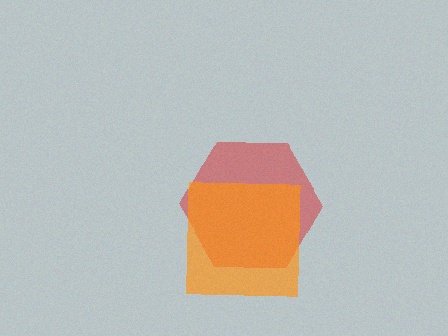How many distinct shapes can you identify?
There are 2 distinct shapes: a red hexagon, an orange square.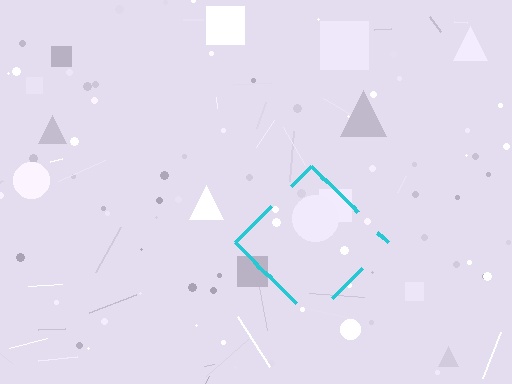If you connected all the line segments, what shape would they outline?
They would outline a diamond.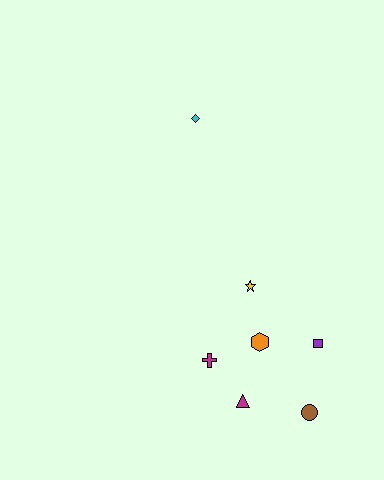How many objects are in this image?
There are 7 objects.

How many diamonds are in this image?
There is 1 diamond.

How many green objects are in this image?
There are no green objects.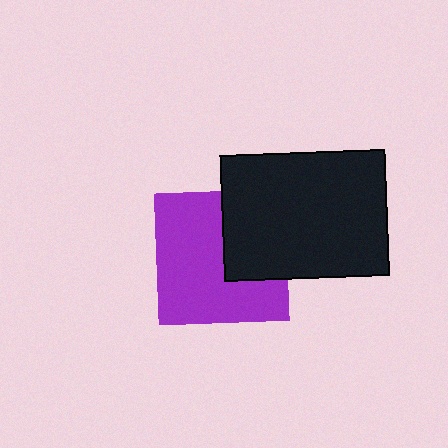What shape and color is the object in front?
The object in front is a black rectangle.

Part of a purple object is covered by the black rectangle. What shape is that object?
It is a square.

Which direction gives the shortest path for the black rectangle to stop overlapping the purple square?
Moving right gives the shortest separation.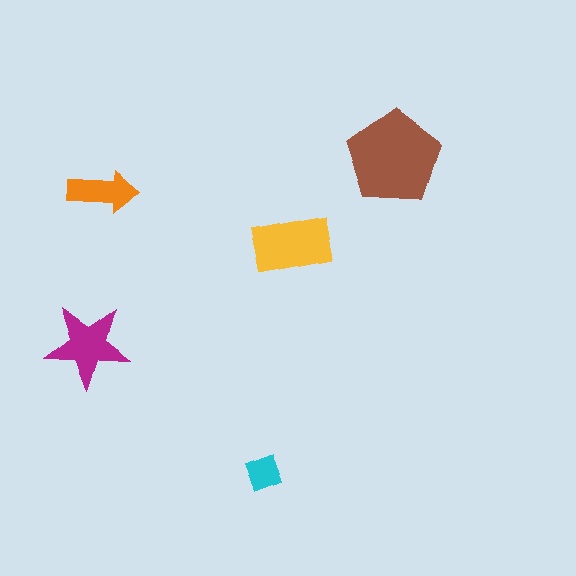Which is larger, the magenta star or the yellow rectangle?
The yellow rectangle.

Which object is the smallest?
The cyan diamond.